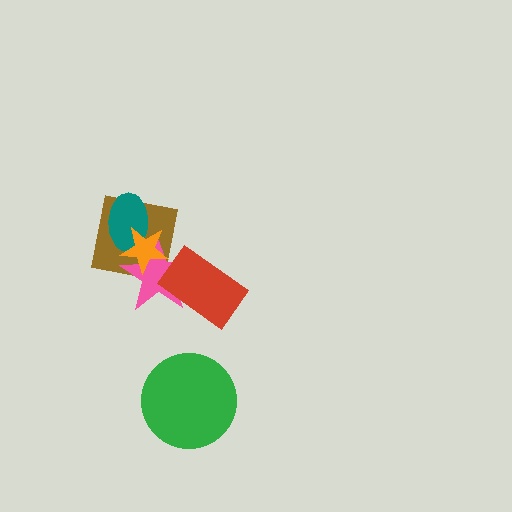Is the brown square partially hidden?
Yes, it is partially covered by another shape.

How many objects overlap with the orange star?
3 objects overlap with the orange star.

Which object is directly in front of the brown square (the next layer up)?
The teal ellipse is directly in front of the brown square.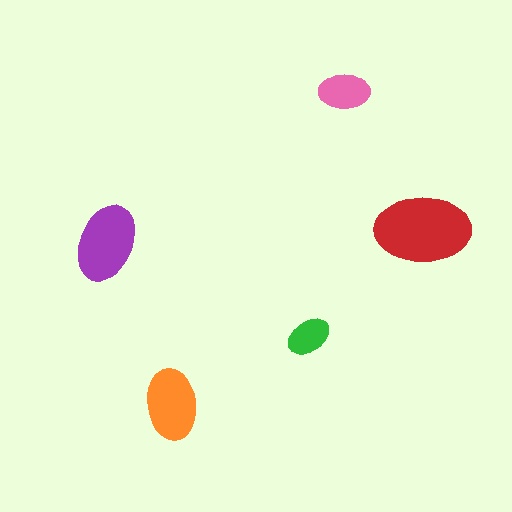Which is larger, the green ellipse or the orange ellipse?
The orange one.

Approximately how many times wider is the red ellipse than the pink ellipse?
About 2 times wider.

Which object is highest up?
The pink ellipse is topmost.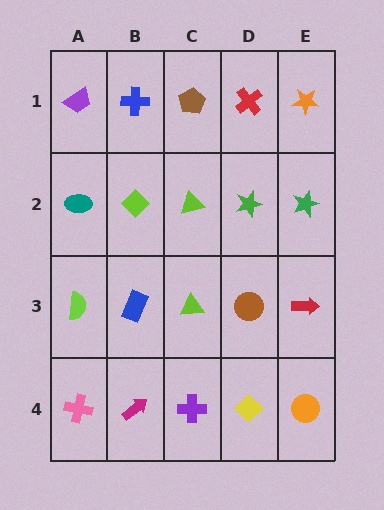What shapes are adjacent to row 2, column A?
A purple trapezoid (row 1, column A), a lime semicircle (row 3, column A), a lime diamond (row 2, column B).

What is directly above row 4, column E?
A red arrow.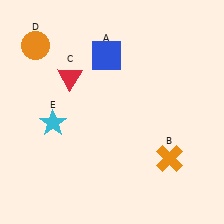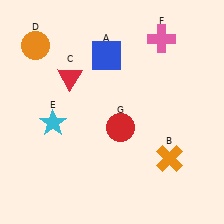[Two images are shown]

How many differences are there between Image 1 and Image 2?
There are 2 differences between the two images.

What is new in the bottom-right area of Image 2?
A red circle (G) was added in the bottom-right area of Image 2.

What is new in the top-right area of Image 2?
A pink cross (F) was added in the top-right area of Image 2.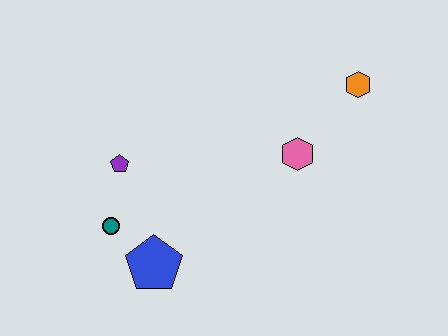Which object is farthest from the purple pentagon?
The orange hexagon is farthest from the purple pentagon.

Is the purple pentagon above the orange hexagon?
No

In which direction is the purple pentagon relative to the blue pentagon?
The purple pentagon is above the blue pentagon.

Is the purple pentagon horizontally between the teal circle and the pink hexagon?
Yes